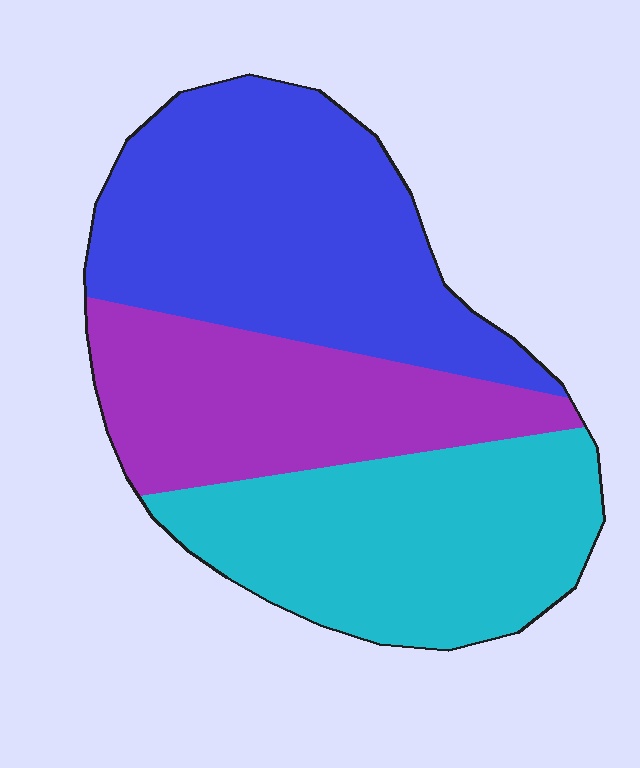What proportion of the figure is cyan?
Cyan takes up about one third (1/3) of the figure.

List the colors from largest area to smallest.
From largest to smallest: blue, cyan, purple.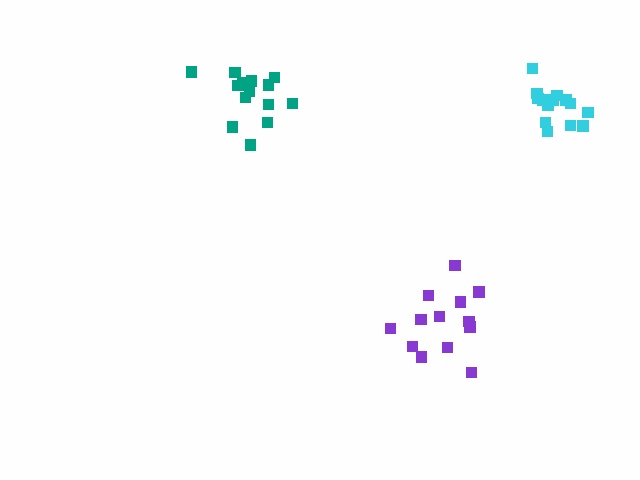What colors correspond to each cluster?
The clusters are colored: teal, cyan, purple.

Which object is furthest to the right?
The cyan cluster is rightmost.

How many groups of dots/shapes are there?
There are 3 groups.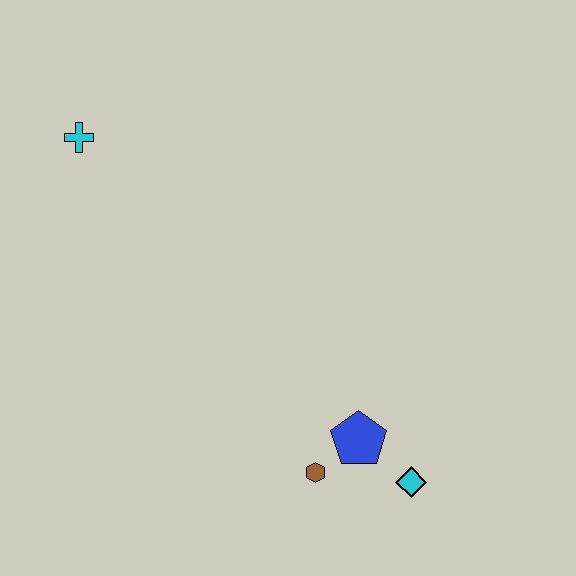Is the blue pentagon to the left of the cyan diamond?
Yes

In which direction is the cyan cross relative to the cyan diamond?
The cyan cross is above the cyan diamond.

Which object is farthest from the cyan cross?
The cyan diamond is farthest from the cyan cross.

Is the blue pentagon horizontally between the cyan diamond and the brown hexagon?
Yes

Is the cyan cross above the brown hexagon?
Yes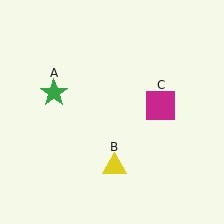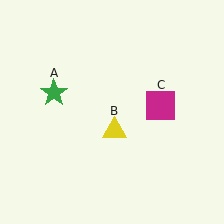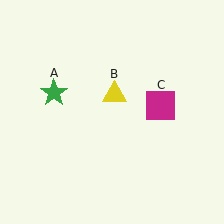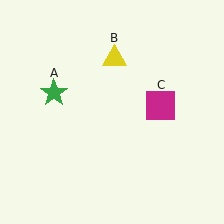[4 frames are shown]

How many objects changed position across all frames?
1 object changed position: yellow triangle (object B).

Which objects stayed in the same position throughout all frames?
Green star (object A) and magenta square (object C) remained stationary.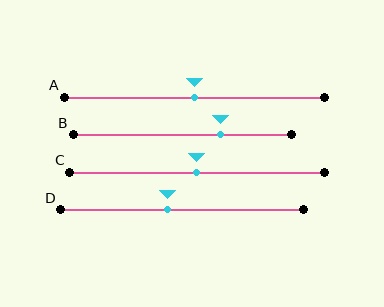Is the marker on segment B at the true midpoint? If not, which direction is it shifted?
No, the marker on segment B is shifted to the right by about 18% of the segment length.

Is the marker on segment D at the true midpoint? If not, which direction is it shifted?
No, the marker on segment D is shifted to the left by about 6% of the segment length.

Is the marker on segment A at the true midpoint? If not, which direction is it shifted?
Yes, the marker on segment A is at the true midpoint.